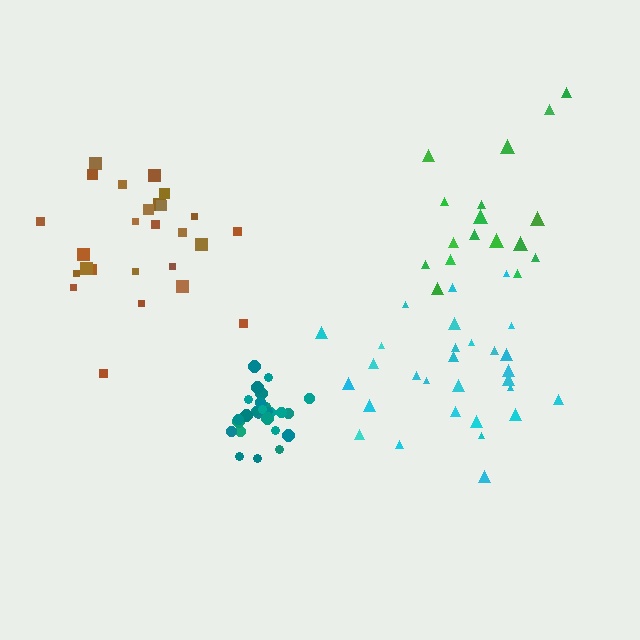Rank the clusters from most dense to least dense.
teal, brown, cyan, green.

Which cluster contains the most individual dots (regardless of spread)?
Cyan (29).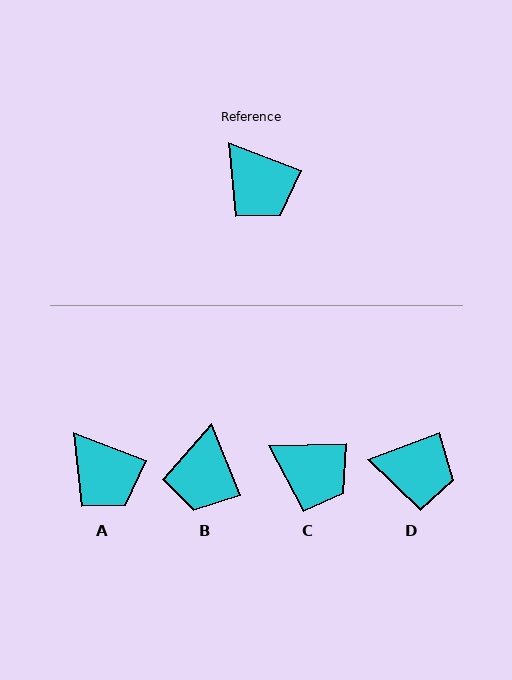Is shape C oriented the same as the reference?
No, it is off by about 22 degrees.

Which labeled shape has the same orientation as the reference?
A.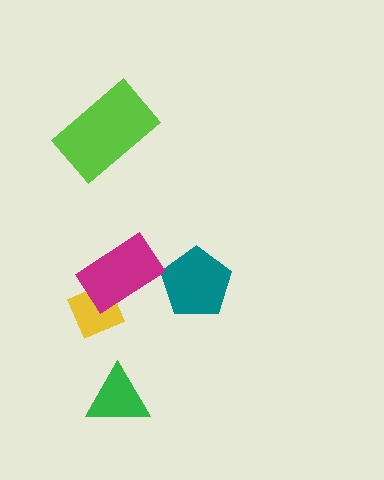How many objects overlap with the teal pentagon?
0 objects overlap with the teal pentagon.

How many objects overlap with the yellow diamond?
1 object overlaps with the yellow diamond.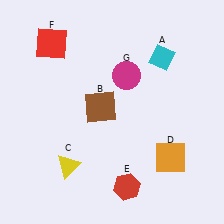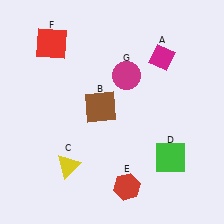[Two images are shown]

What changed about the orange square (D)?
In Image 1, D is orange. In Image 2, it changed to green.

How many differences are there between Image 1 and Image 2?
There are 2 differences between the two images.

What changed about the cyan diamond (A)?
In Image 1, A is cyan. In Image 2, it changed to magenta.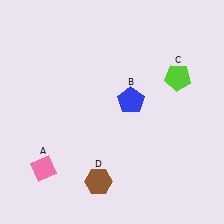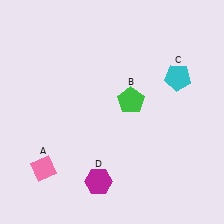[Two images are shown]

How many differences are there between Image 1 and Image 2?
There are 3 differences between the two images.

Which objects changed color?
B changed from blue to green. C changed from lime to cyan. D changed from brown to magenta.